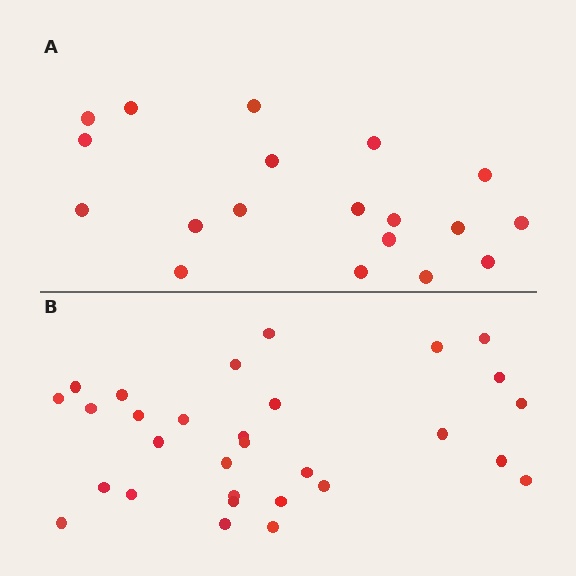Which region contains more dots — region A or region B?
Region B (the bottom region) has more dots.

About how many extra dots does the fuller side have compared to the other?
Region B has roughly 12 or so more dots than region A.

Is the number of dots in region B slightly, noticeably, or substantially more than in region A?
Region B has substantially more. The ratio is roughly 1.6 to 1.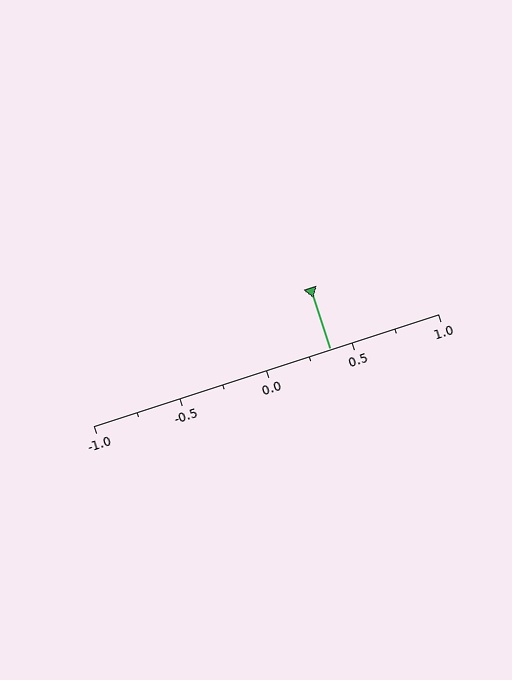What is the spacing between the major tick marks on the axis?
The major ticks are spaced 0.5 apart.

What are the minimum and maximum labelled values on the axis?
The axis runs from -1.0 to 1.0.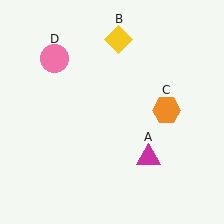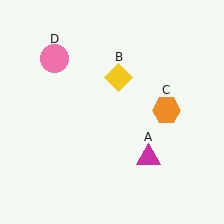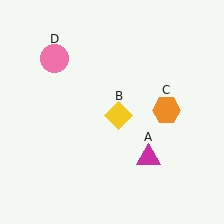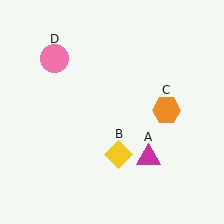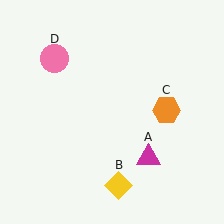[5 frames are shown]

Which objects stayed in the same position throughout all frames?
Magenta triangle (object A) and orange hexagon (object C) and pink circle (object D) remained stationary.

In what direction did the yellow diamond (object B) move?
The yellow diamond (object B) moved down.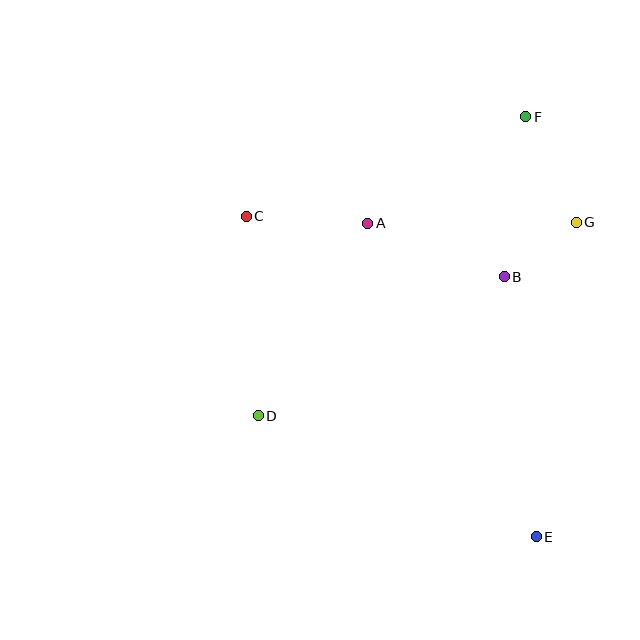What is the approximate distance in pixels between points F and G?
The distance between F and G is approximately 117 pixels.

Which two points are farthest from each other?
Points C and E are farthest from each other.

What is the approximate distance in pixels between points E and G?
The distance between E and G is approximately 317 pixels.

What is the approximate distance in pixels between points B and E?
The distance between B and E is approximately 262 pixels.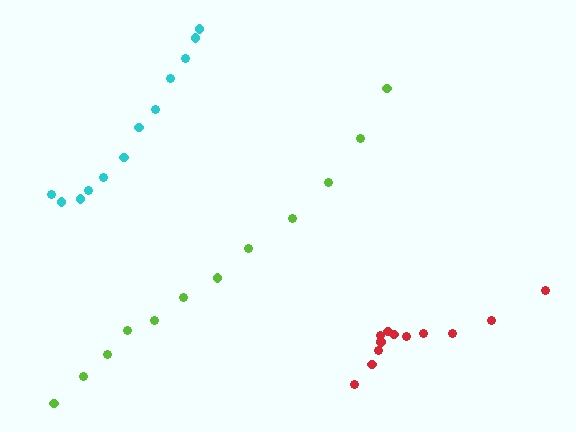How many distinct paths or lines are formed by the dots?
There are 3 distinct paths.